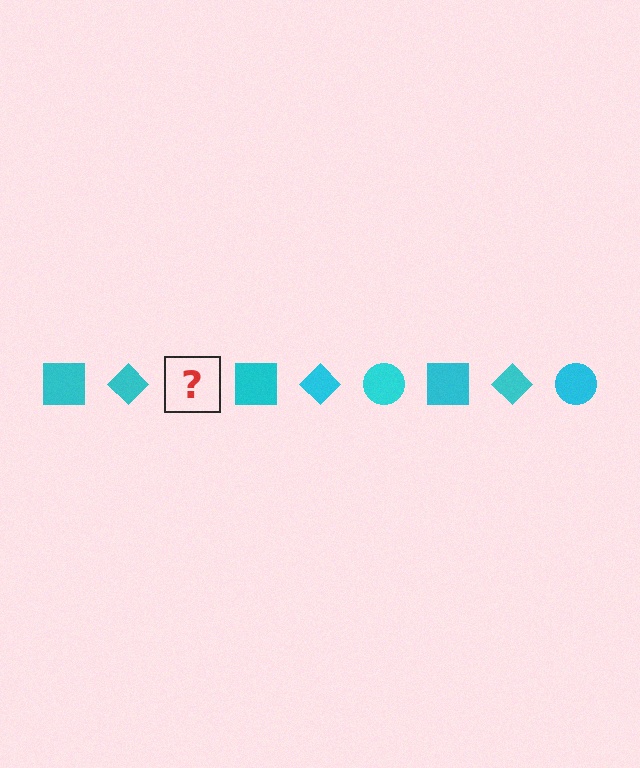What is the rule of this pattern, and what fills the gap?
The rule is that the pattern cycles through square, diamond, circle shapes in cyan. The gap should be filled with a cyan circle.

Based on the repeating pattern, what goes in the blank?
The blank should be a cyan circle.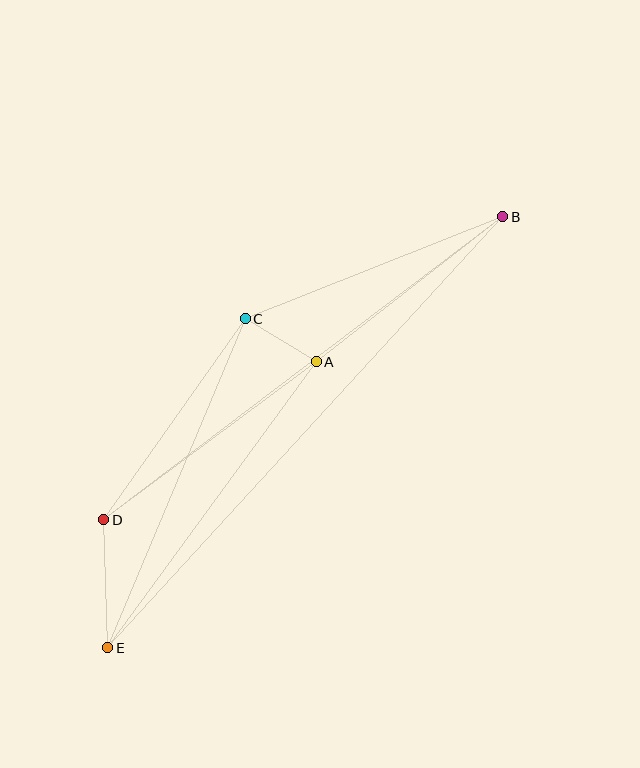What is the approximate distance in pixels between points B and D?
The distance between B and D is approximately 501 pixels.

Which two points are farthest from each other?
Points B and E are farthest from each other.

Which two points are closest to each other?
Points A and C are closest to each other.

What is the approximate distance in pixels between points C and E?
The distance between C and E is approximately 356 pixels.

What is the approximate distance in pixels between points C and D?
The distance between C and D is approximately 246 pixels.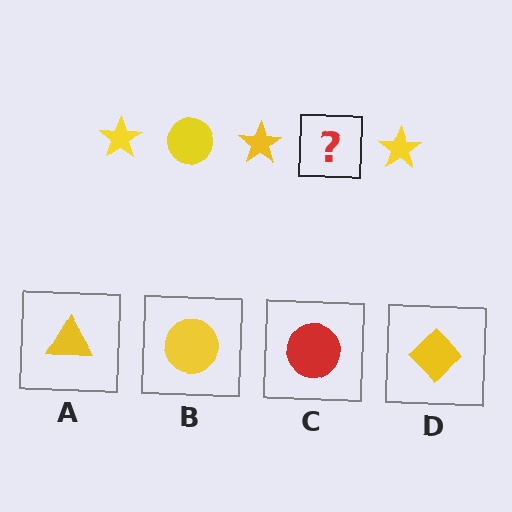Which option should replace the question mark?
Option B.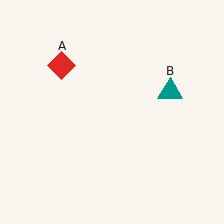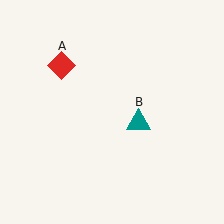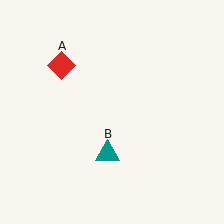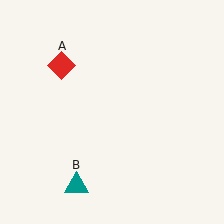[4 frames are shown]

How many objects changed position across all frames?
1 object changed position: teal triangle (object B).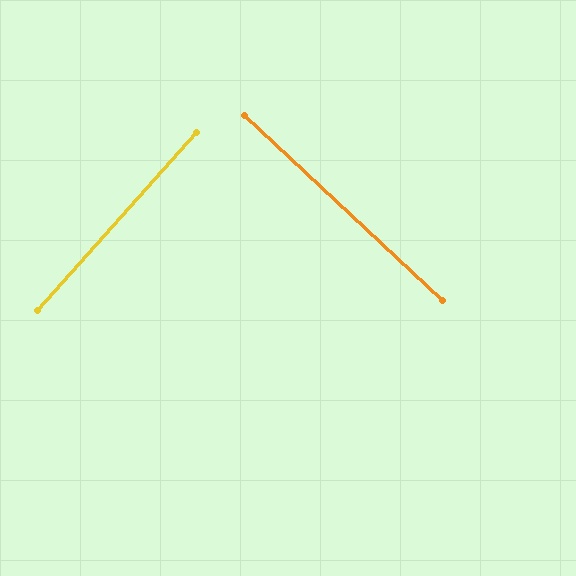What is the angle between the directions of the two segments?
Approximately 89 degrees.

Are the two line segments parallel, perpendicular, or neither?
Perpendicular — they meet at approximately 89°.